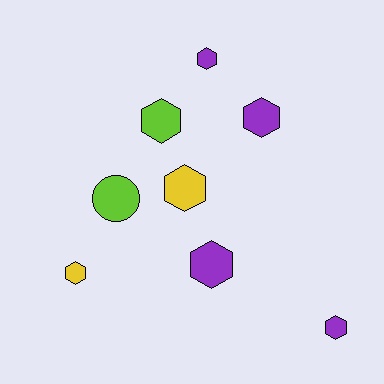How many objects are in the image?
There are 8 objects.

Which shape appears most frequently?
Hexagon, with 7 objects.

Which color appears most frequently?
Purple, with 4 objects.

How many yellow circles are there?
There are no yellow circles.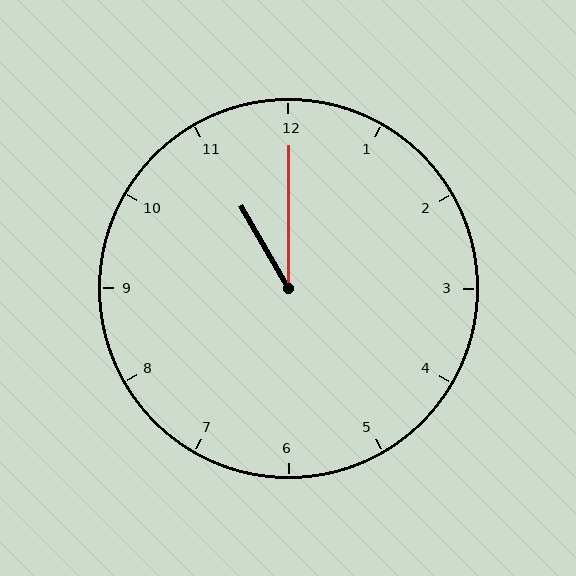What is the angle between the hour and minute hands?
Approximately 30 degrees.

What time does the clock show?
11:00.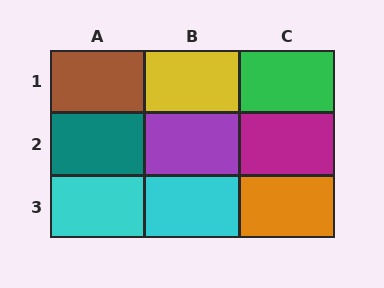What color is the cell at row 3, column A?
Cyan.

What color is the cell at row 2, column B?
Purple.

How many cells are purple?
1 cell is purple.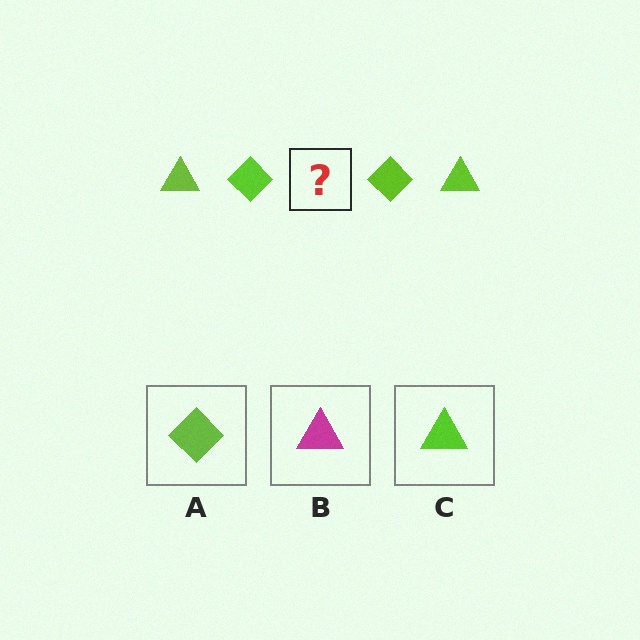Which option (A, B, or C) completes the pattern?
C.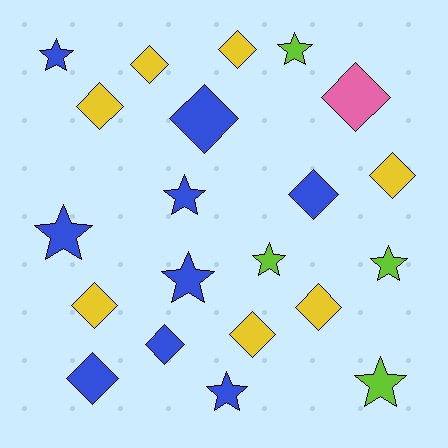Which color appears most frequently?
Blue, with 9 objects.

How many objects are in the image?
There are 21 objects.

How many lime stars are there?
There are 4 lime stars.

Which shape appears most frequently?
Diamond, with 12 objects.